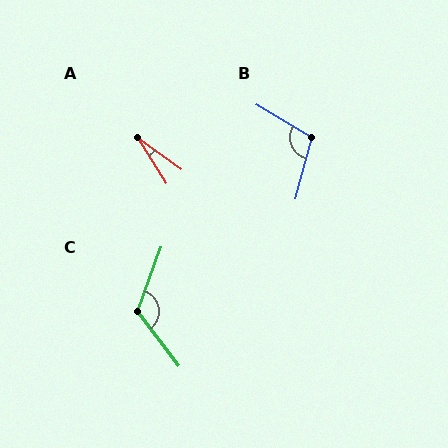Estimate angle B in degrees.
Approximately 106 degrees.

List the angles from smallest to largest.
A (22°), B (106°), C (123°).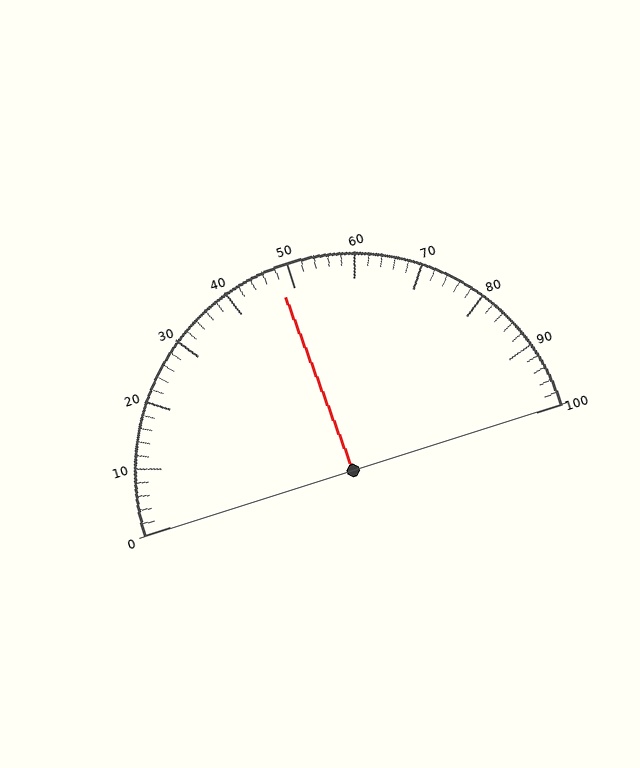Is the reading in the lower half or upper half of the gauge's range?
The reading is in the lower half of the range (0 to 100).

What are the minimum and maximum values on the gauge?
The gauge ranges from 0 to 100.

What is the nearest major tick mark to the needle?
The nearest major tick mark is 50.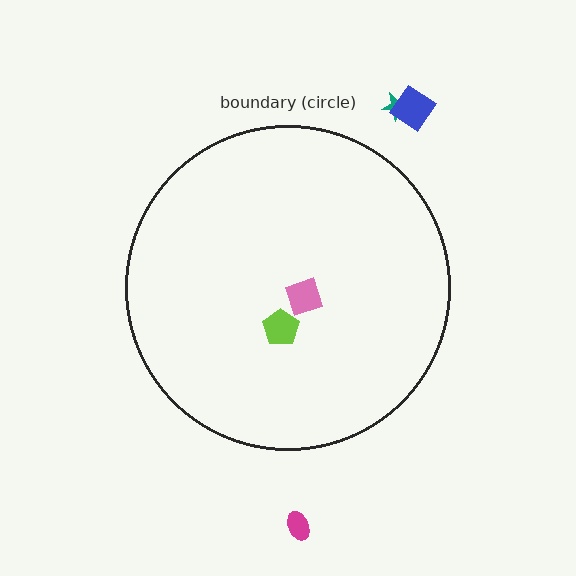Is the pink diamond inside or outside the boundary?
Inside.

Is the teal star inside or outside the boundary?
Outside.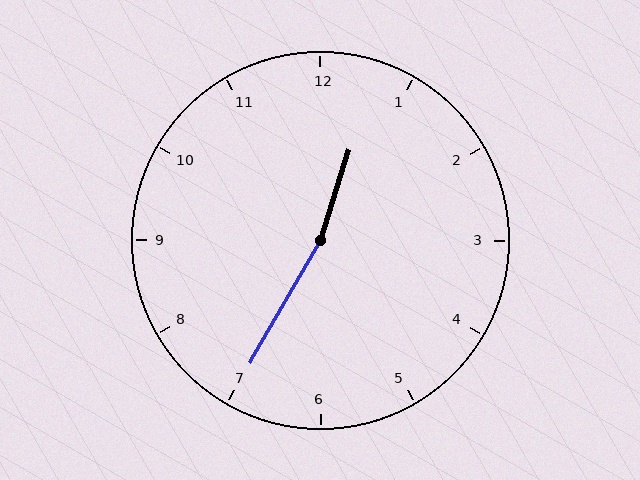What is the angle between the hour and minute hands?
Approximately 168 degrees.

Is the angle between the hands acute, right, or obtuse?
It is obtuse.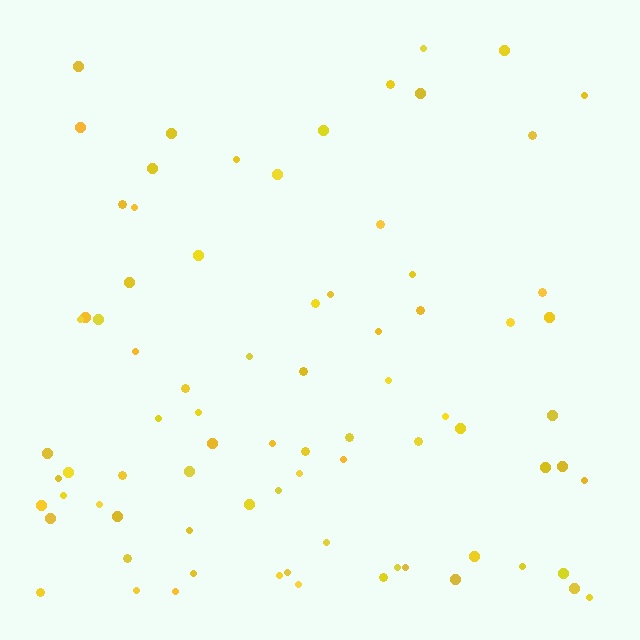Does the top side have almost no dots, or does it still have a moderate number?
Still a moderate number, just noticeably fewer than the bottom.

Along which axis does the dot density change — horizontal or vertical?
Vertical.